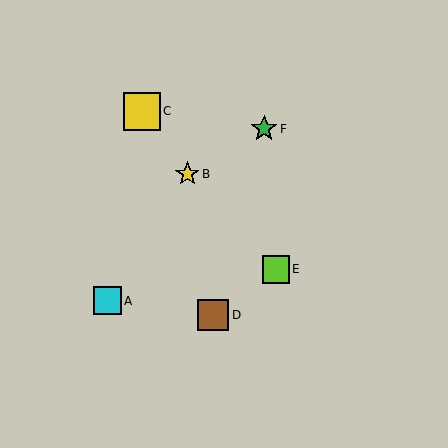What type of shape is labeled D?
Shape D is a brown square.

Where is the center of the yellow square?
The center of the yellow square is at (142, 111).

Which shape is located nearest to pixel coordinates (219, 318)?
The brown square (labeled D) at (213, 315) is nearest to that location.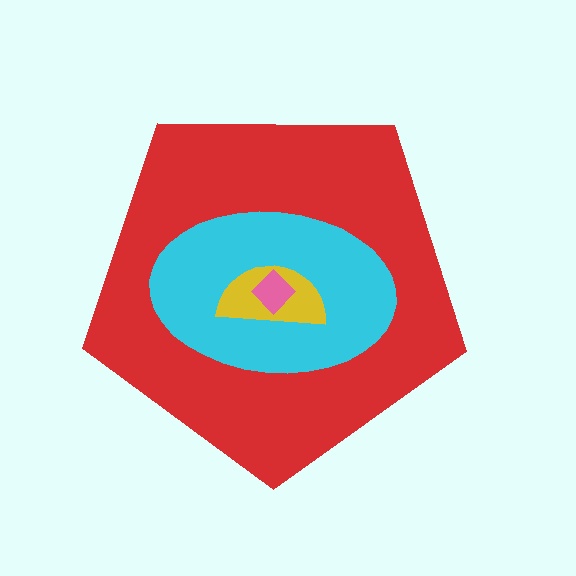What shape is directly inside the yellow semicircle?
The pink diamond.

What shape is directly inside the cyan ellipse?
The yellow semicircle.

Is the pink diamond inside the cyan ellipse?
Yes.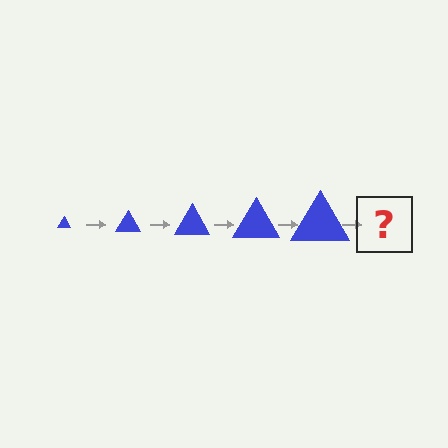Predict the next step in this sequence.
The next step is a blue triangle, larger than the previous one.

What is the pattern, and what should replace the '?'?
The pattern is that the triangle gets progressively larger each step. The '?' should be a blue triangle, larger than the previous one.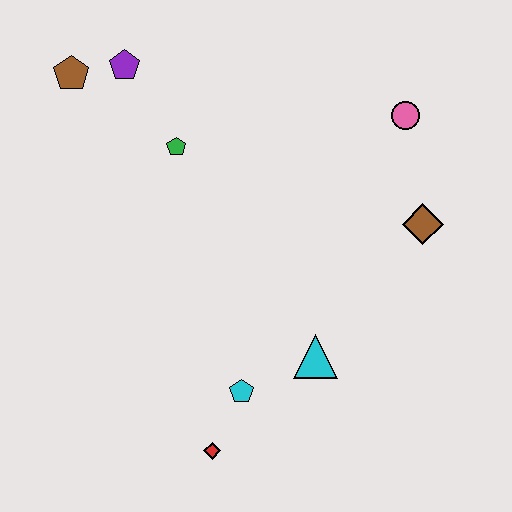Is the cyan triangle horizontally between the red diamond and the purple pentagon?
No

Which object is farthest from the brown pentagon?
The red diamond is farthest from the brown pentagon.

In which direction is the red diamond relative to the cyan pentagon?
The red diamond is below the cyan pentagon.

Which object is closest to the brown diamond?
The pink circle is closest to the brown diamond.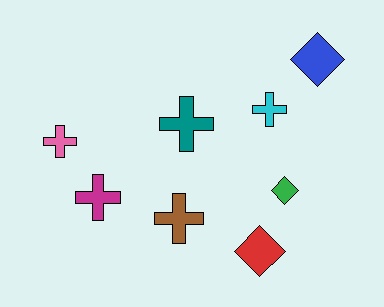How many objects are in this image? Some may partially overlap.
There are 8 objects.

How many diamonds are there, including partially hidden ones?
There are 3 diamonds.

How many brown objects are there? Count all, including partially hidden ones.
There is 1 brown object.